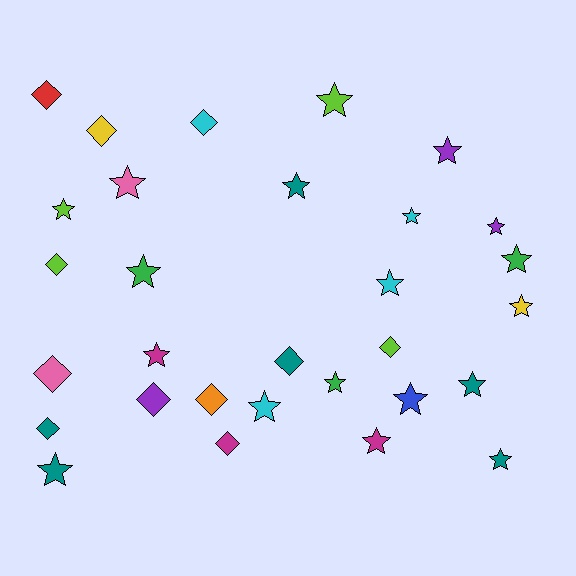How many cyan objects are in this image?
There are 4 cyan objects.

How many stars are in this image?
There are 19 stars.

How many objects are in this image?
There are 30 objects.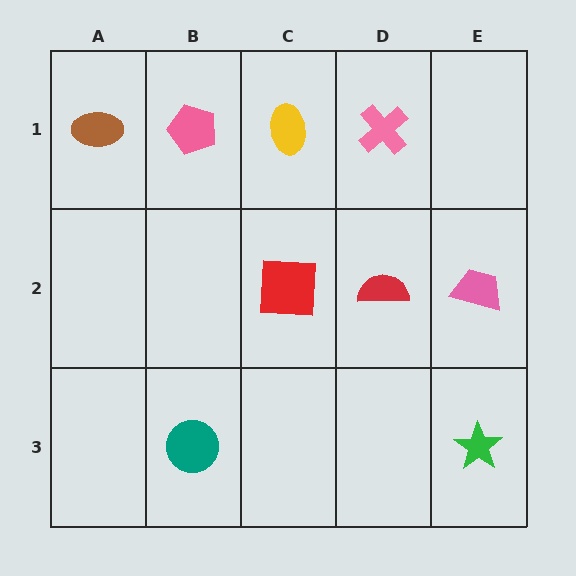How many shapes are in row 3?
2 shapes.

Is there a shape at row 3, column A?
No, that cell is empty.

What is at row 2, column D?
A red semicircle.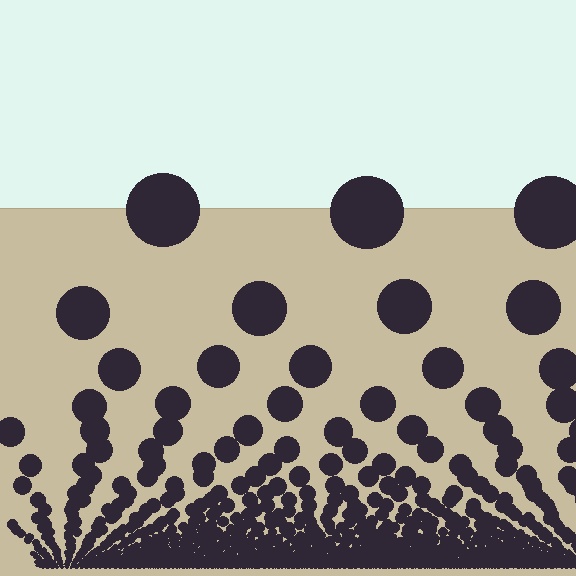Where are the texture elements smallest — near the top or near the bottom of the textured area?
Near the bottom.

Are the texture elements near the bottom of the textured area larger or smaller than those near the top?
Smaller. The gradient is inverted — elements near the bottom are smaller and denser.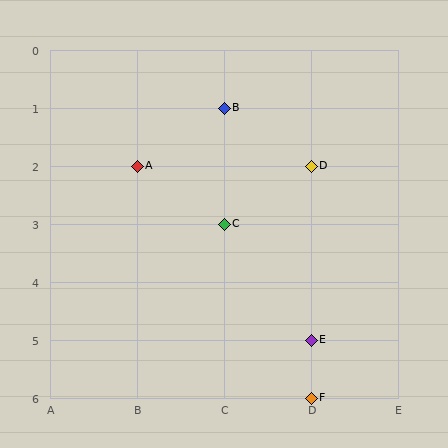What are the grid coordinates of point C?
Point C is at grid coordinates (C, 3).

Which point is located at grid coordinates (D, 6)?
Point F is at (D, 6).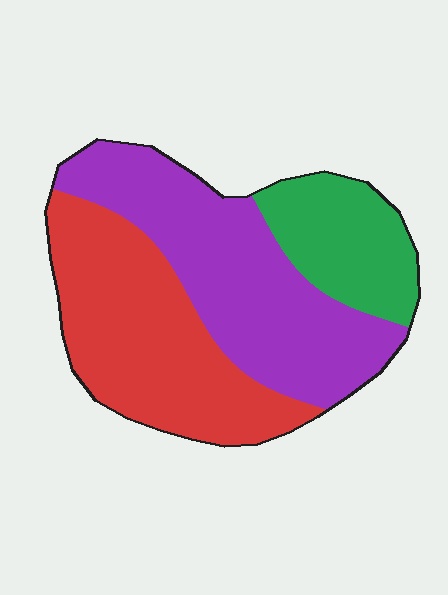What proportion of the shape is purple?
Purple covers 42% of the shape.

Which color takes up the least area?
Green, at roughly 20%.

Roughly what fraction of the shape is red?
Red covers 39% of the shape.